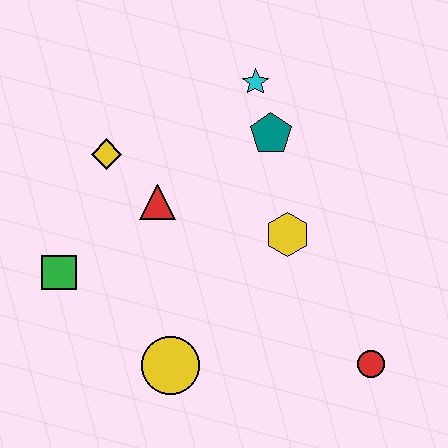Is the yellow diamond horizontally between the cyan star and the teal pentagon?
No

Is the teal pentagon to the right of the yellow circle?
Yes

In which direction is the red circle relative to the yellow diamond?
The red circle is to the right of the yellow diamond.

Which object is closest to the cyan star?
The teal pentagon is closest to the cyan star.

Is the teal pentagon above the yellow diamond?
Yes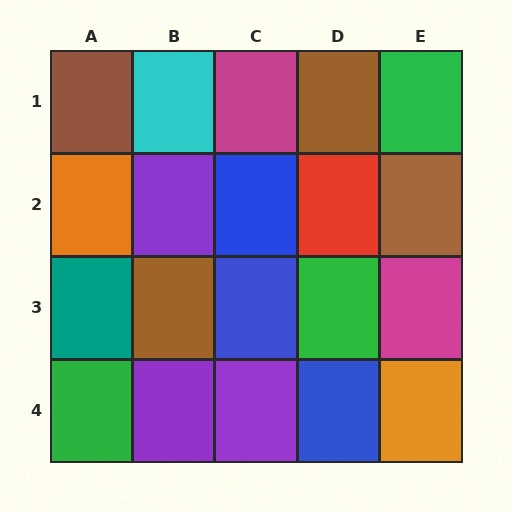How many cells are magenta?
2 cells are magenta.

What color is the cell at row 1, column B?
Cyan.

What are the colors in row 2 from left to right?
Orange, purple, blue, red, brown.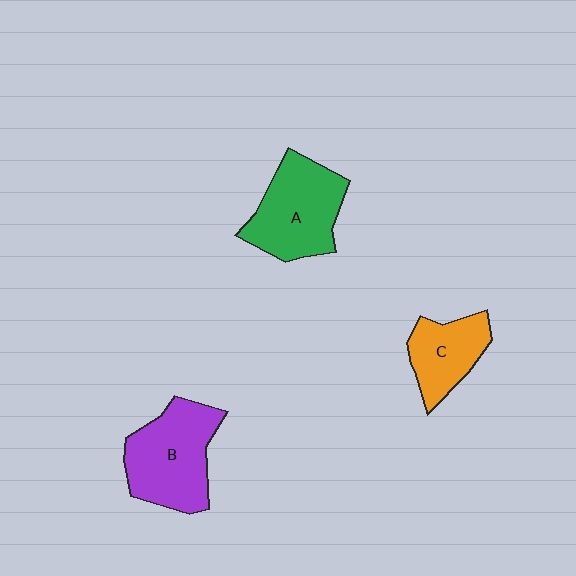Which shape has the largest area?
Shape B (purple).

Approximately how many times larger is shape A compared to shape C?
Approximately 1.5 times.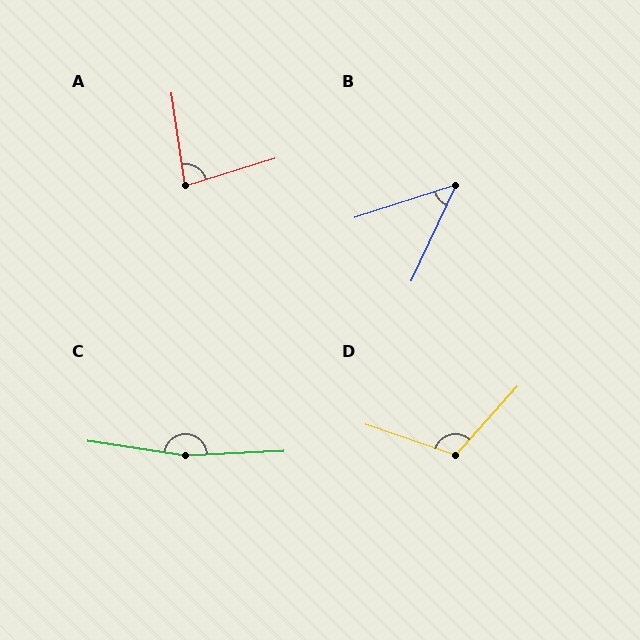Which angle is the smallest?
B, at approximately 47 degrees.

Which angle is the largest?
C, at approximately 169 degrees.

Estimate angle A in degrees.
Approximately 81 degrees.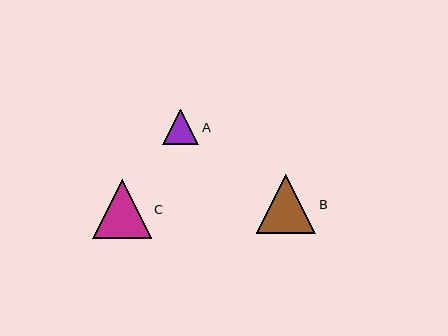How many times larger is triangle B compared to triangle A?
Triangle B is approximately 1.7 times the size of triangle A.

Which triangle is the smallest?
Triangle A is the smallest with a size of approximately 36 pixels.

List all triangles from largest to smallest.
From largest to smallest: B, C, A.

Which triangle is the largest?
Triangle B is the largest with a size of approximately 60 pixels.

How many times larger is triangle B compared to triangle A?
Triangle B is approximately 1.7 times the size of triangle A.